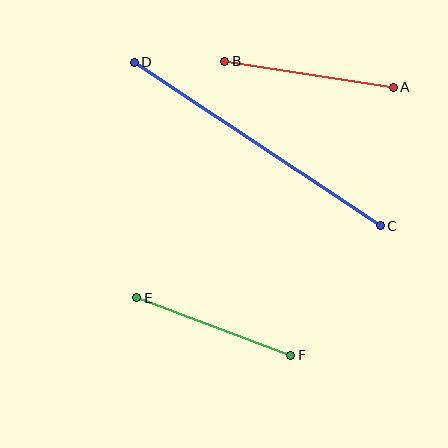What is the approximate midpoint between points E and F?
The midpoint is at approximately (214, 327) pixels.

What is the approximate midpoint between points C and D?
The midpoint is at approximately (257, 144) pixels.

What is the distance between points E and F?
The distance is approximately 164 pixels.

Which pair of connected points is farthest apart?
Points C and D are farthest apart.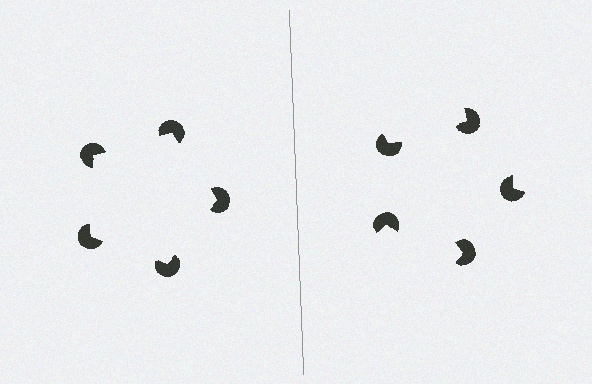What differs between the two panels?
The pac-man discs are positioned identically on both sides; only the wedge orientations differ. On the left they align to a pentagon; on the right they are misaligned.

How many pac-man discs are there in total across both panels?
10 — 5 on each side.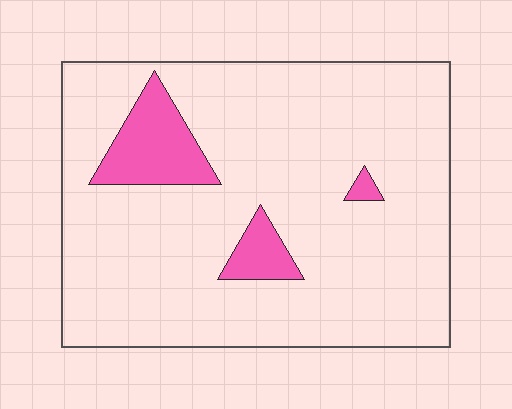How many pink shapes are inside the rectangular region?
3.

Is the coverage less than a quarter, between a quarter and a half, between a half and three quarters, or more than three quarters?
Less than a quarter.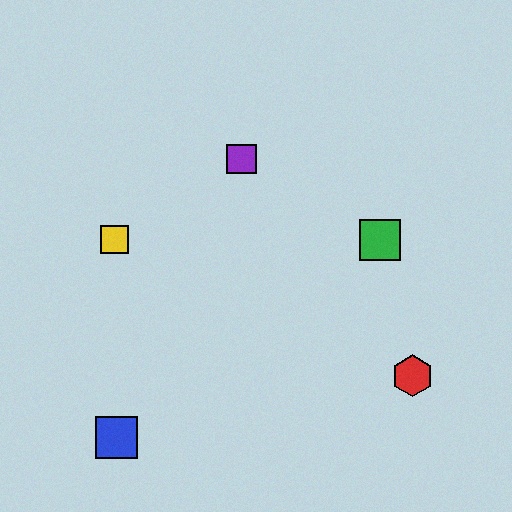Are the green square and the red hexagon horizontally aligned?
No, the green square is at y≈240 and the red hexagon is at y≈376.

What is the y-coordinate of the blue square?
The blue square is at y≈438.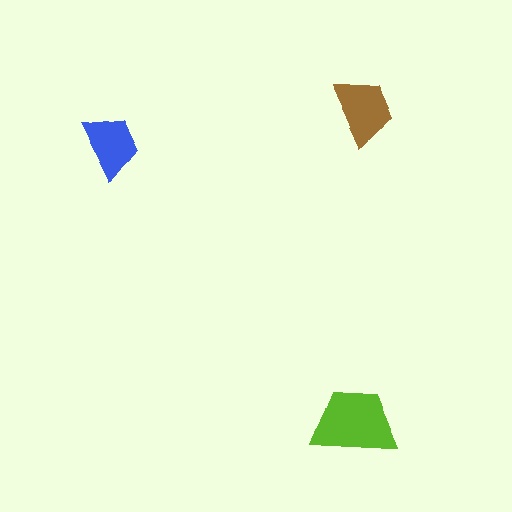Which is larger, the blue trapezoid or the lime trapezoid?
The lime one.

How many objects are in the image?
There are 3 objects in the image.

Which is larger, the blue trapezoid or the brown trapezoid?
The brown one.